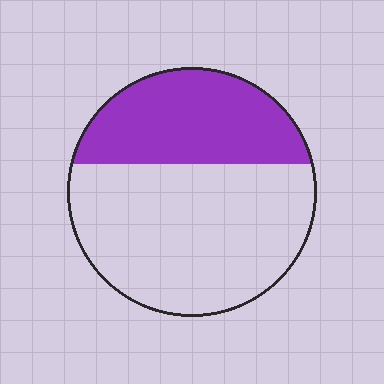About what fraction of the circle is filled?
About three eighths (3/8).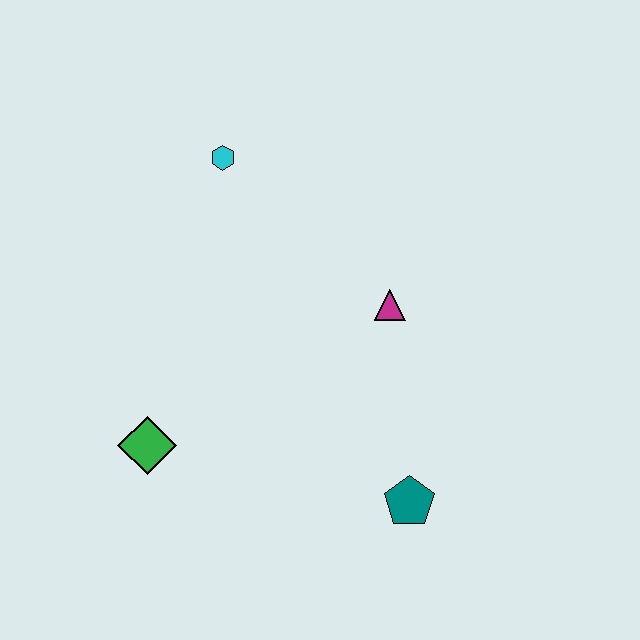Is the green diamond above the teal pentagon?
Yes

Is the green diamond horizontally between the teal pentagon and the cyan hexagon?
No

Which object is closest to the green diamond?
The teal pentagon is closest to the green diamond.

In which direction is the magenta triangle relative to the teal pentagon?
The magenta triangle is above the teal pentagon.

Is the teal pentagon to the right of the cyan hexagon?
Yes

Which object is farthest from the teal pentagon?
The cyan hexagon is farthest from the teal pentagon.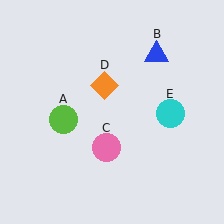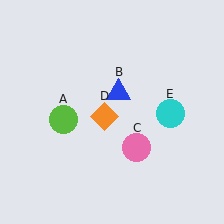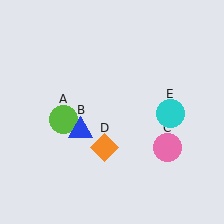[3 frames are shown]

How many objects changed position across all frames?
3 objects changed position: blue triangle (object B), pink circle (object C), orange diamond (object D).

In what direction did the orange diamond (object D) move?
The orange diamond (object D) moved down.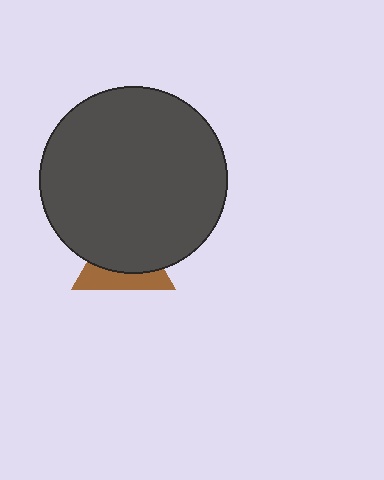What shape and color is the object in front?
The object in front is a dark gray circle.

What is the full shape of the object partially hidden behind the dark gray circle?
The partially hidden object is a brown triangle.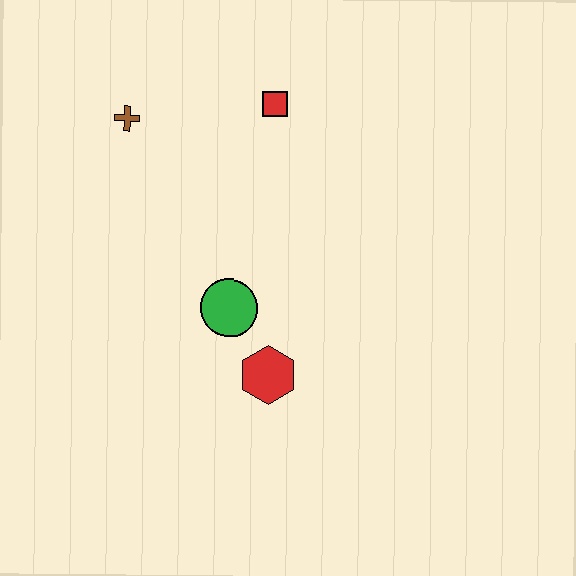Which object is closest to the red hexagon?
The green circle is closest to the red hexagon.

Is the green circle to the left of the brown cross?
No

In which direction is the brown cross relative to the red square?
The brown cross is to the left of the red square.